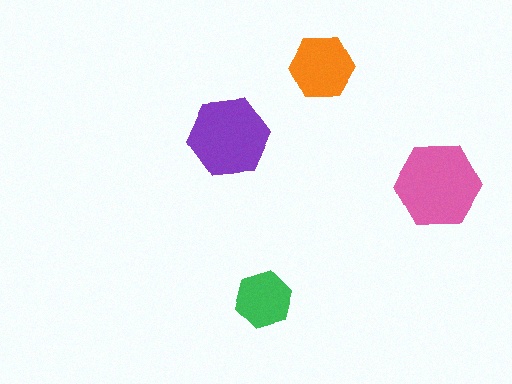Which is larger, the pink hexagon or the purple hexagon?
The pink one.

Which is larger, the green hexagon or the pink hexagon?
The pink one.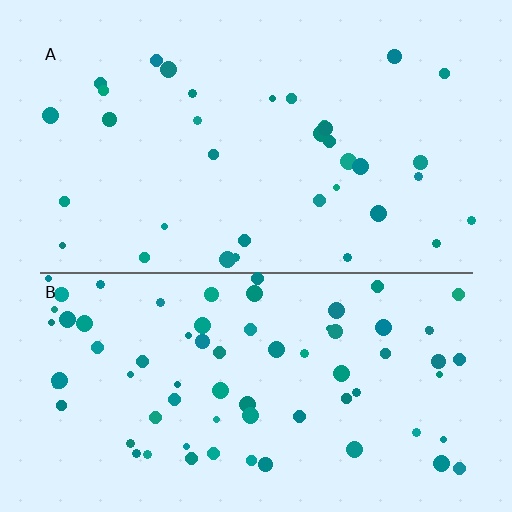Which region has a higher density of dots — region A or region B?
B (the bottom).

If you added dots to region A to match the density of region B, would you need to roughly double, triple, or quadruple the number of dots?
Approximately double.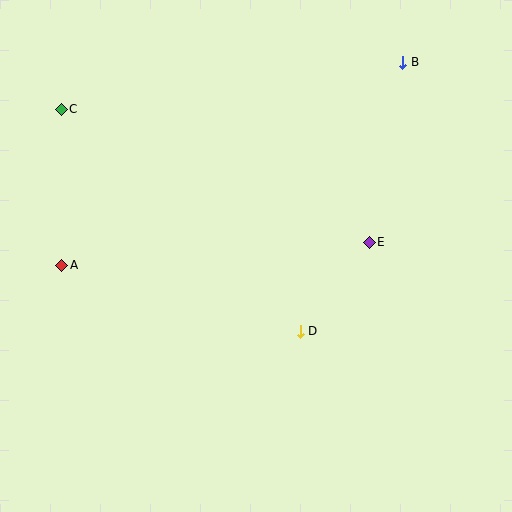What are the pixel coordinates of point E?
Point E is at (369, 242).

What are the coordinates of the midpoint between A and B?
The midpoint between A and B is at (232, 164).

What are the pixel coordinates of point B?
Point B is at (403, 62).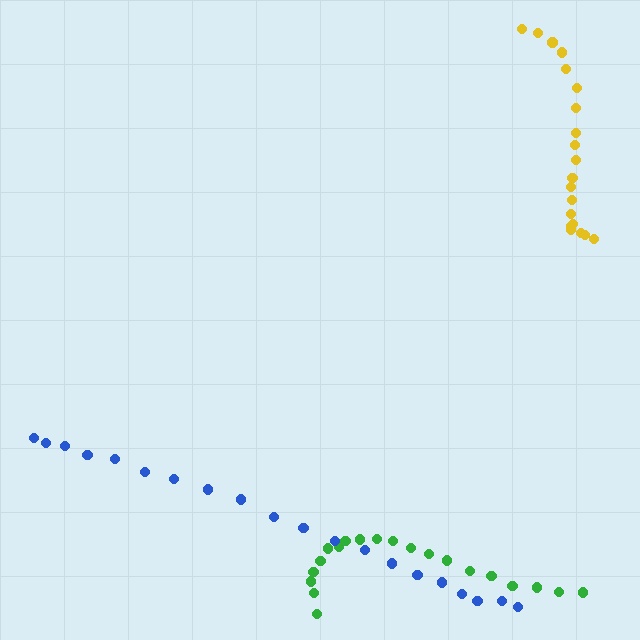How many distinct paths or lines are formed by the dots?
There are 3 distinct paths.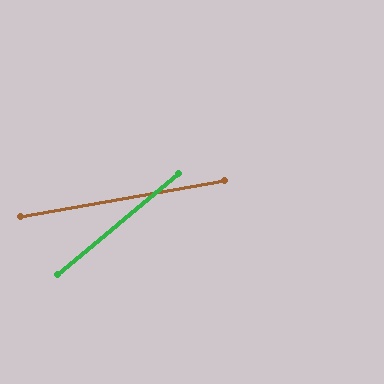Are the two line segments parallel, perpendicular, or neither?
Neither parallel nor perpendicular — they differ by about 30°.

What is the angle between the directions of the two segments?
Approximately 30 degrees.